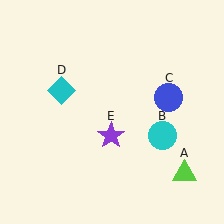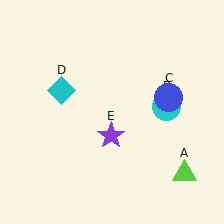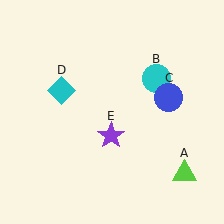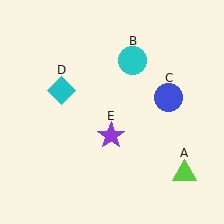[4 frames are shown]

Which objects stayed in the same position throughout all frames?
Lime triangle (object A) and blue circle (object C) and cyan diamond (object D) and purple star (object E) remained stationary.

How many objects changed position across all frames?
1 object changed position: cyan circle (object B).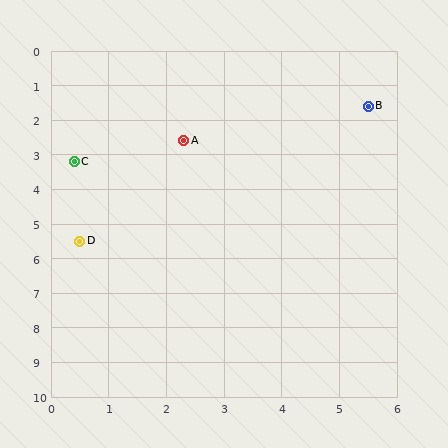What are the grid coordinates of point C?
Point C is at approximately (0.4, 3.2).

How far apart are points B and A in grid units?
Points B and A are about 3.4 grid units apart.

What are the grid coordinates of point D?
Point D is at approximately (0.5, 5.5).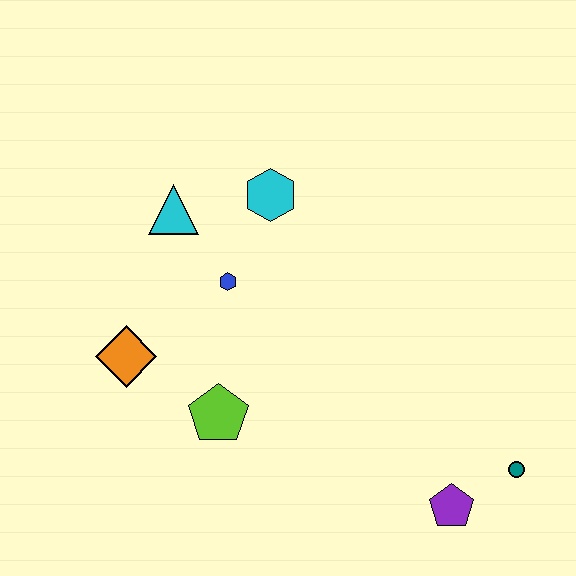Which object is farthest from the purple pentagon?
The cyan triangle is farthest from the purple pentagon.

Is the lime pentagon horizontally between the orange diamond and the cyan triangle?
No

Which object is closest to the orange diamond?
The lime pentagon is closest to the orange diamond.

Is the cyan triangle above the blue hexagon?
Yes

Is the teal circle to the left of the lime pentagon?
No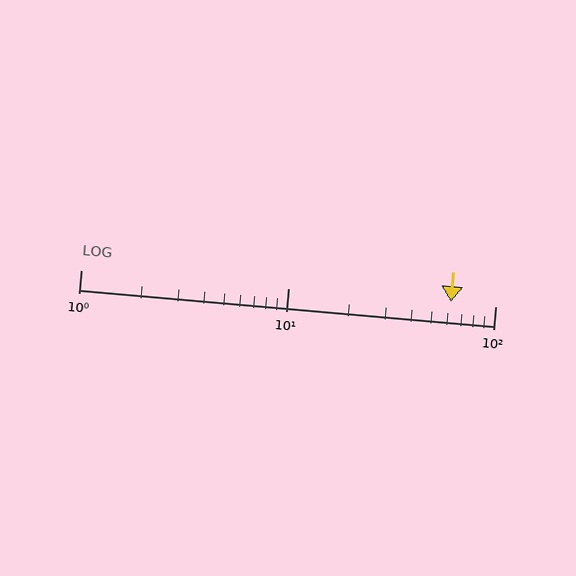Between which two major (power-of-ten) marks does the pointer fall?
The pointer is between 10 and 100.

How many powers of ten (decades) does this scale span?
The scale spans 2 decades, from 1 to 100.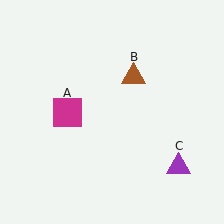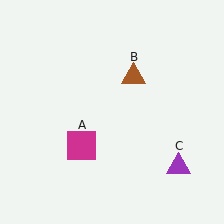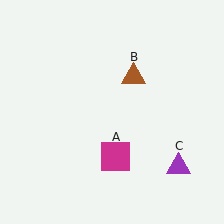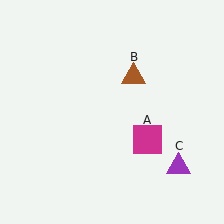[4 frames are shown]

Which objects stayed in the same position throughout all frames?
Brown triangle (object B) and purple triangle (object C) remained stationary.